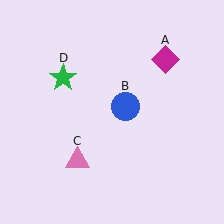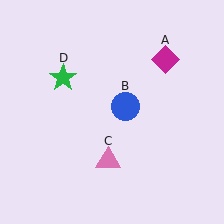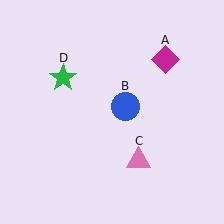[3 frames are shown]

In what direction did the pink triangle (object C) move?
The pink triangle (object C) moved right.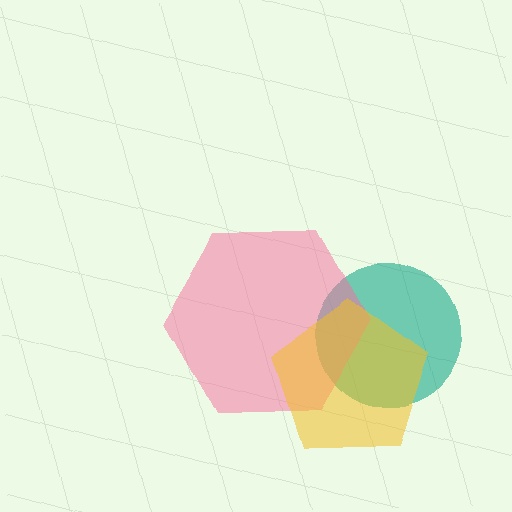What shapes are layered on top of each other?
The layered shapes are: a teal circle, a pink hexagon, a yellow pentagon.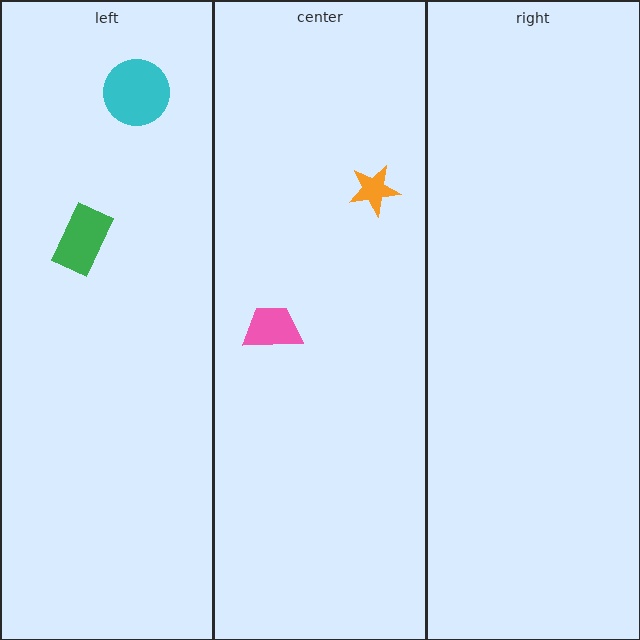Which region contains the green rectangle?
The left region.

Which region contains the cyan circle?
The left region.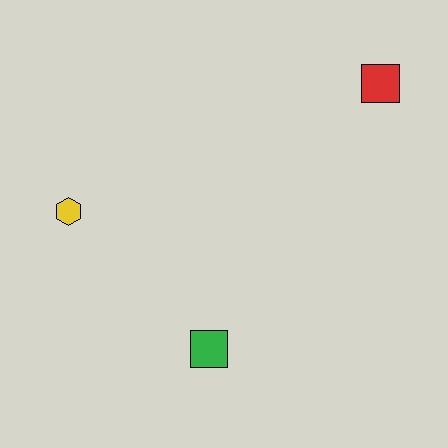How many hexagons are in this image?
There is 1 hexagon.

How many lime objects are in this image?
There are no lime objects.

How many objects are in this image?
There are 3 objects.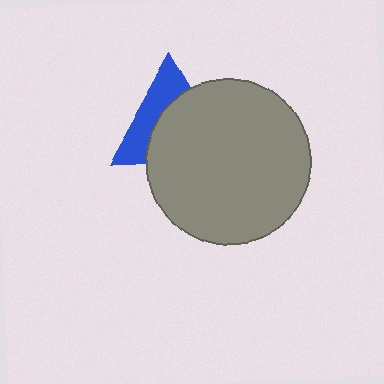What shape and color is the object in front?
The object in front is a gray circle.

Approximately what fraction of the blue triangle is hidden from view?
Roughly 59% of the blue triangle is hidden behind the gray circle.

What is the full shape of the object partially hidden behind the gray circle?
The partially hidden object is a blue triangle.